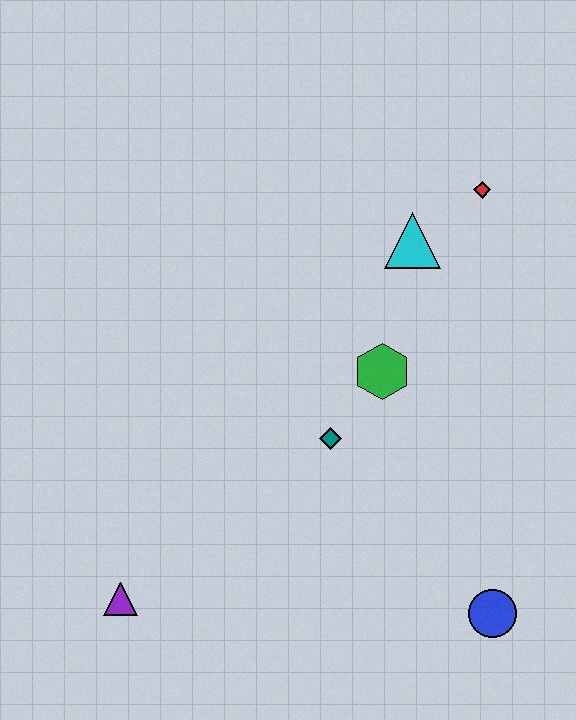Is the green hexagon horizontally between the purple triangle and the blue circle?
Yes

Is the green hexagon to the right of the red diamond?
No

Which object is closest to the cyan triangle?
The red diamond is closest to the cyan triangle.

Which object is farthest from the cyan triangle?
The purple triangle is farthest from the cyan triangle.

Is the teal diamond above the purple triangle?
Yes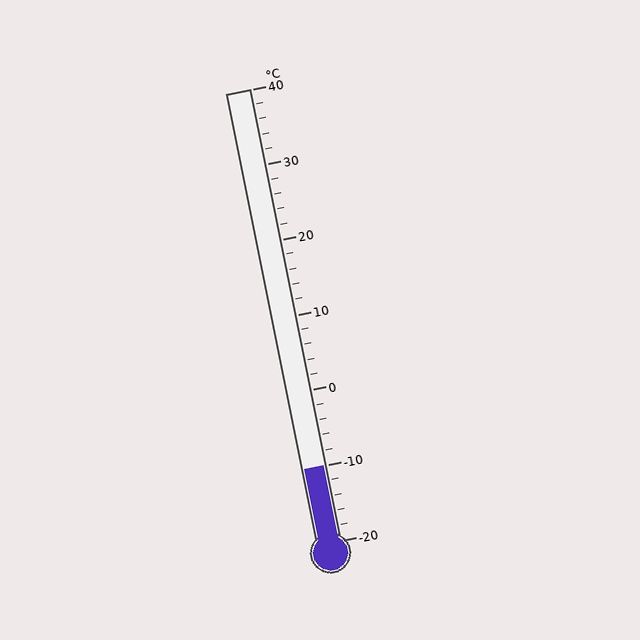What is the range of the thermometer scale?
The thermometer scale ranges from -20°C to 40°C.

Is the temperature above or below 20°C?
The temperature is below 20°C.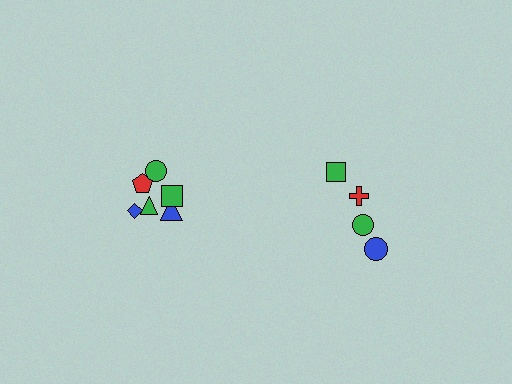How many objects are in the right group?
There are 4 objects.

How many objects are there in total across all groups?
There are 10 objects.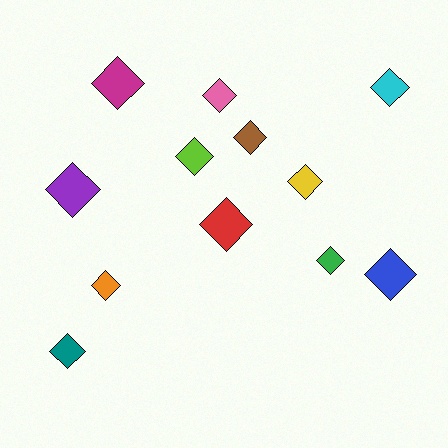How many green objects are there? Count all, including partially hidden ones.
There is 1 green object.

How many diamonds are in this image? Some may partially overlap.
There are 12 diamonds.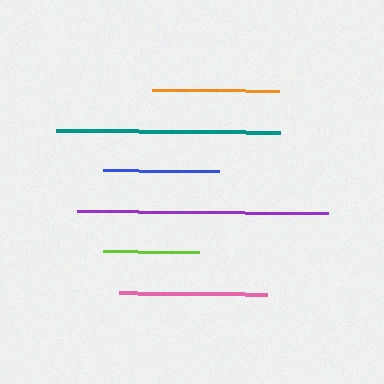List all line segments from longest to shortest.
From longest to shortest: purple, teal, pink, orange, blue, lime.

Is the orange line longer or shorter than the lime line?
The orange line is longer than the lime line.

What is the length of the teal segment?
The teal segment is approximately 223 pixels long.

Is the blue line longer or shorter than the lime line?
The blue line is longer than the lime line.